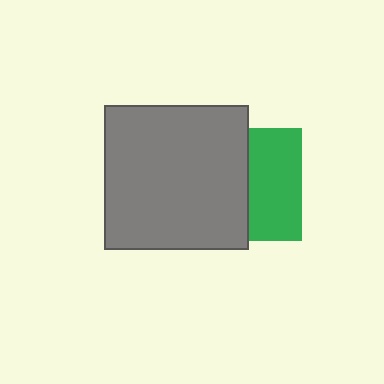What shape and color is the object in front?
The object in front is a gray square.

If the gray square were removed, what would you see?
You would see the complete green square.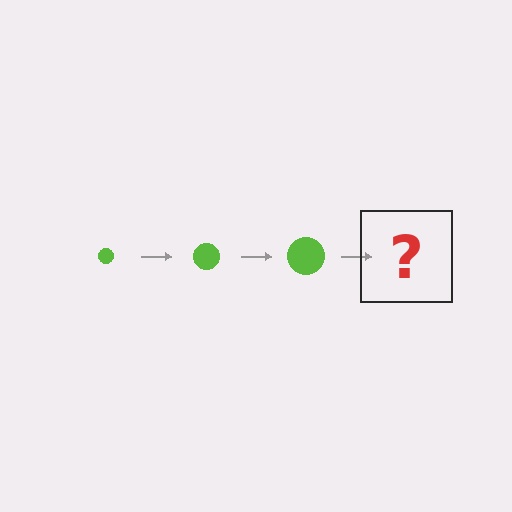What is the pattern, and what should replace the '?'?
The pattern is that the circle gets progressively larger each step. The '?' should be a lime circle, larger than the previous one.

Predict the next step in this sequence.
The next step is a lime circle, larger than the previous one.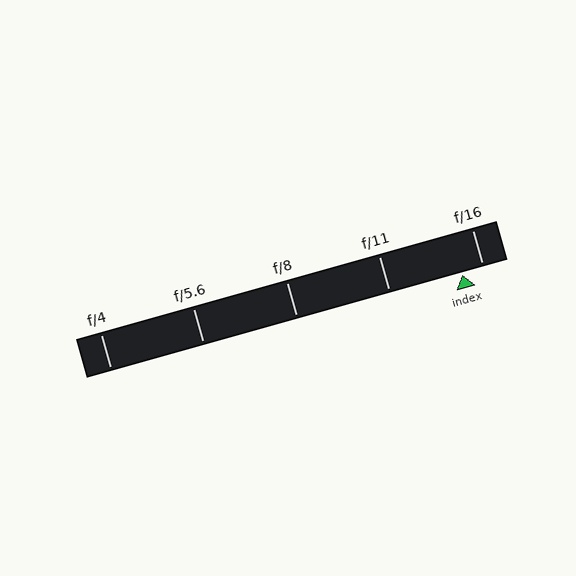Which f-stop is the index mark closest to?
The index mark is closest to f/16.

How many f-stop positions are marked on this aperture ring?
There are 5 f-stop positions marked.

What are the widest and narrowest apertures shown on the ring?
The widest aperture shown is f/4 and the narrowest is f/16.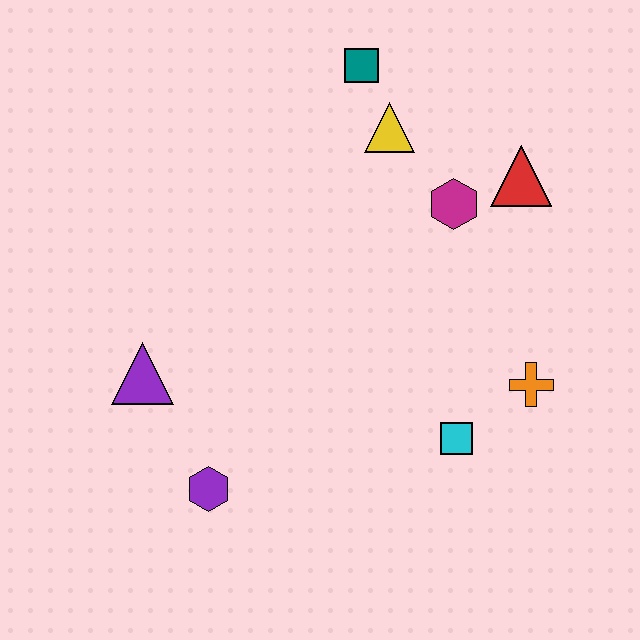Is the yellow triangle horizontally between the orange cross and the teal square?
Yes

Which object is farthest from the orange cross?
The purple triangle is farthest from the orange cross.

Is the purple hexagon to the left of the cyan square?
Yes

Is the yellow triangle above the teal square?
No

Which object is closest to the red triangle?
The magenta hexagon is closest to the red triangle.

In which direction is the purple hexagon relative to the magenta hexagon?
The purple hexagon is below the magenta hexagon.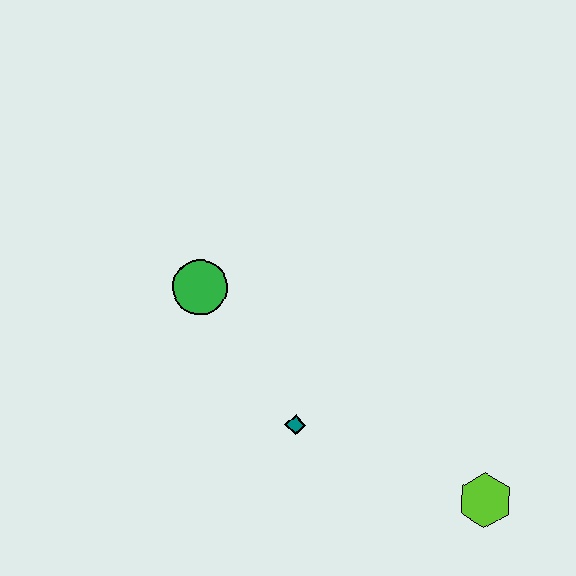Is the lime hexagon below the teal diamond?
Yes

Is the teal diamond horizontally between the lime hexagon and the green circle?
Yes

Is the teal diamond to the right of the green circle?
Yes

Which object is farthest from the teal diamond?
The lime hexagon is farthest from the teal diamond.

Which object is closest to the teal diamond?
The green circle is closest to the teal diamond.